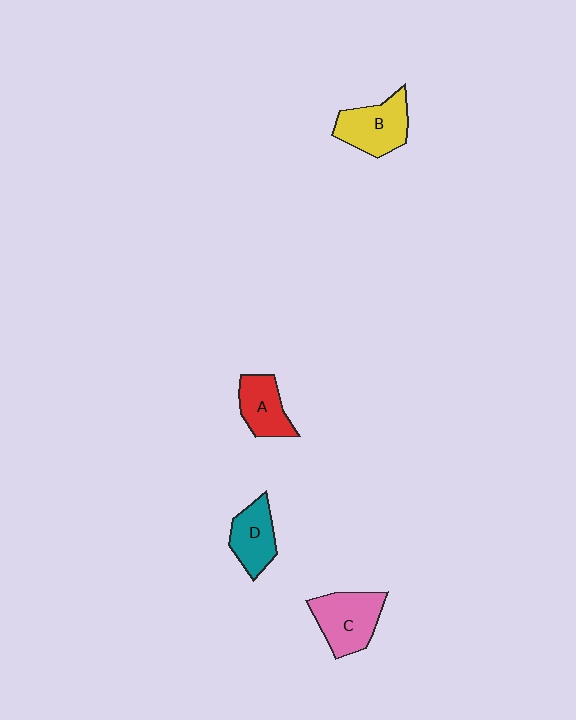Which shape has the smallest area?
Shape A (red).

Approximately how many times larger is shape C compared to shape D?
Approximately 1.3 times.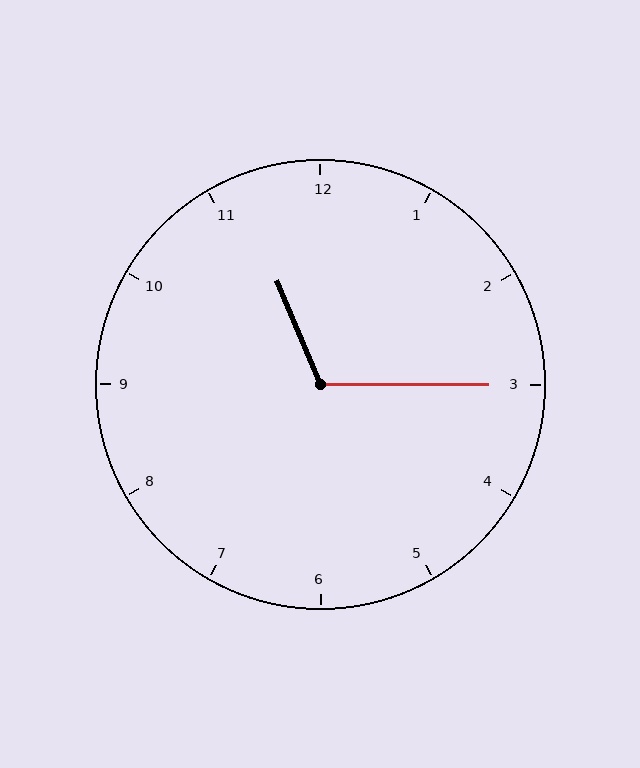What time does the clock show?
11:15.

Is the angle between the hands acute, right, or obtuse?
It is obtuse.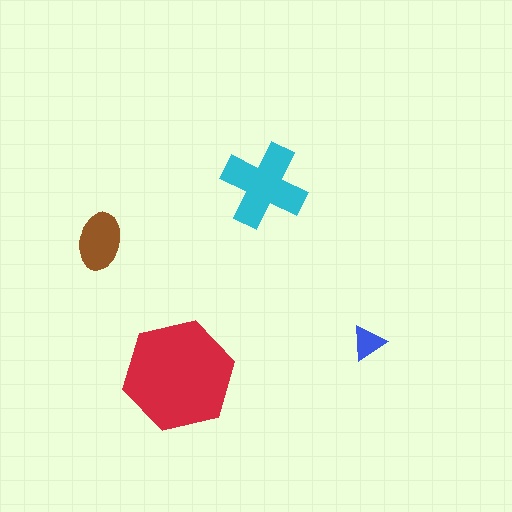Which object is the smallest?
The blue triangle.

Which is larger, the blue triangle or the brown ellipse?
The brown ellipse.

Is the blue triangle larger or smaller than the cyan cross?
Smaller.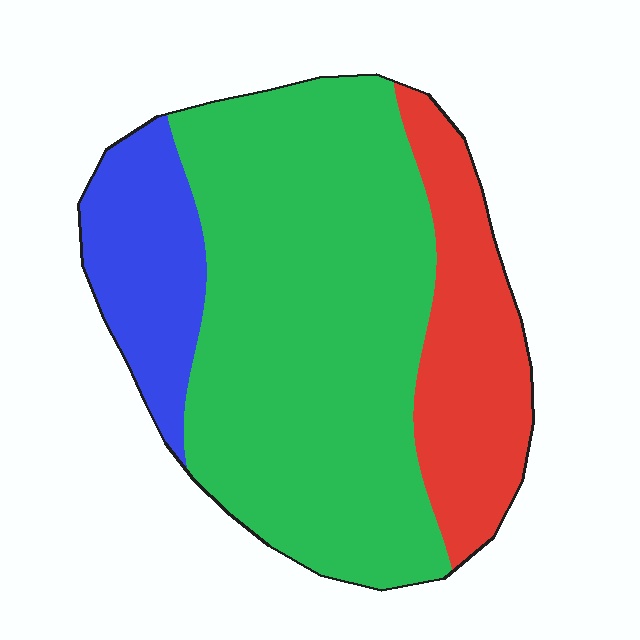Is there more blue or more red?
Red.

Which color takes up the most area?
Green, at roughly 65%.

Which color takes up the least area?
Blue, at roughly 15%.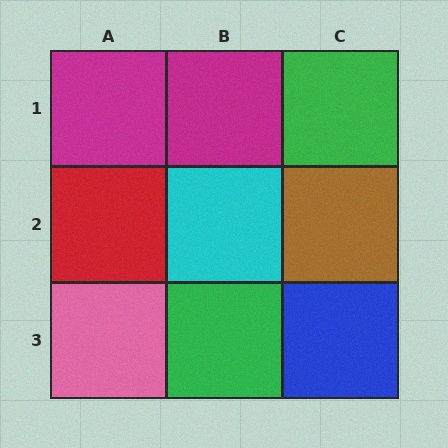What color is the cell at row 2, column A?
Red.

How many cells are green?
2 cells are green.